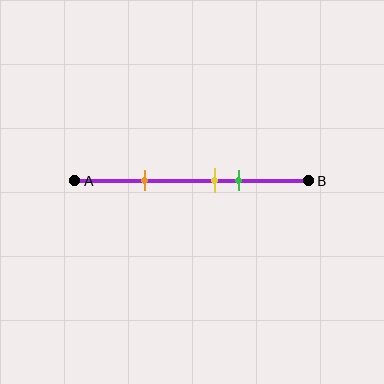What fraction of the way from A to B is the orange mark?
The orange mark is approximately 30% (0.3) of the way from A to B.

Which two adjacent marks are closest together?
The yellow and green marks are the closest adjacent pair.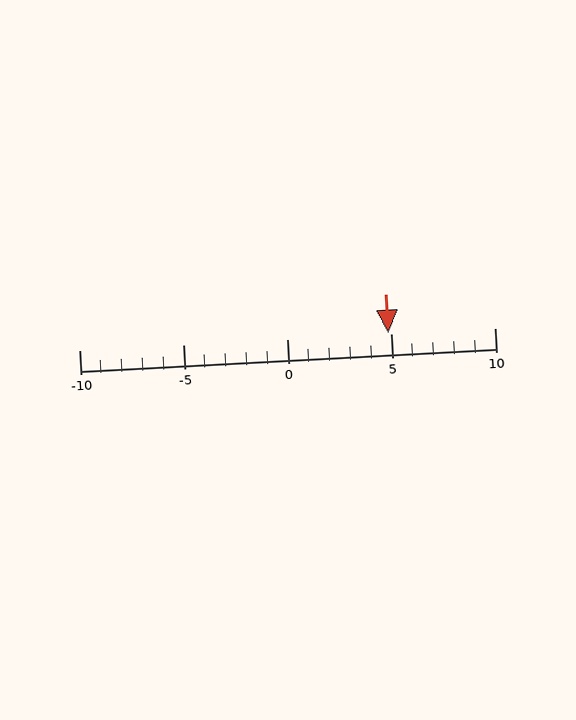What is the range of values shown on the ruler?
The ruler shows values from -10 to 10.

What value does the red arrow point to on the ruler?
The red arrow points to approximately 5.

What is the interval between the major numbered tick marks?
The major tick marks are spaced 5 units apart.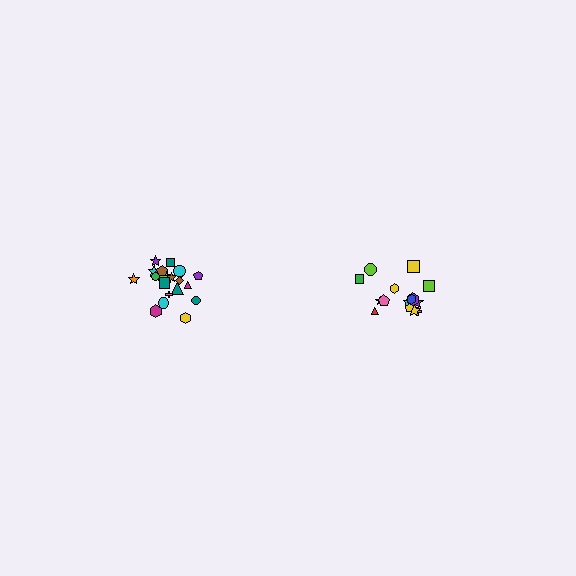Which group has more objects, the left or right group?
The left group.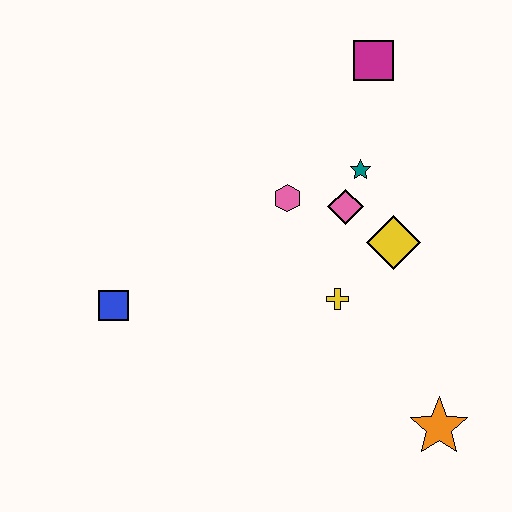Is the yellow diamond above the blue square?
Yes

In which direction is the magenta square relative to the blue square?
The magenta square is to the right of the blue square.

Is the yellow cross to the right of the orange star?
No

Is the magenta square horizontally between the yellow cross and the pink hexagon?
No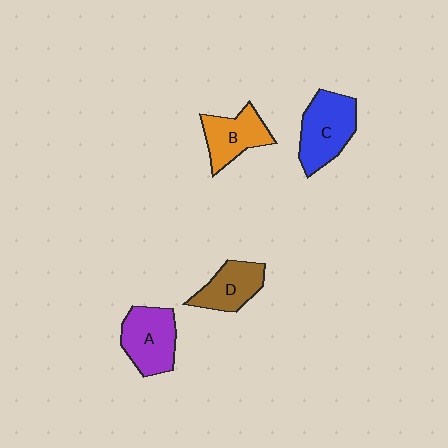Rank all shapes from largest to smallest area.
From largest to smallest: C (blue), A (purple), B (orange), D (brown).